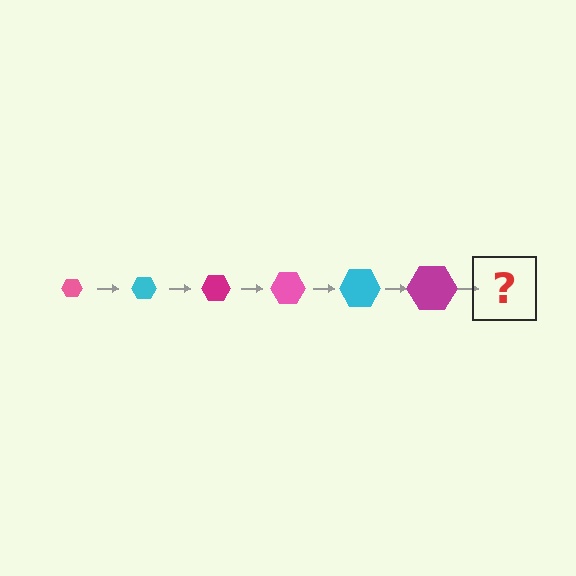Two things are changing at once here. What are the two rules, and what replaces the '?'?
The two rules are that the hexagon grows larger each step and the color cycles through pink, cyan, and magenta. The '?' should be a pink hexagon, larger than the previous one.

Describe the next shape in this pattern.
It should be a pink hexagon, larger than the previous one.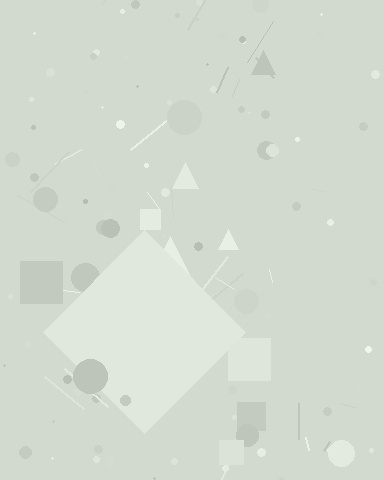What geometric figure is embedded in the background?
A diamond is embedded in the background.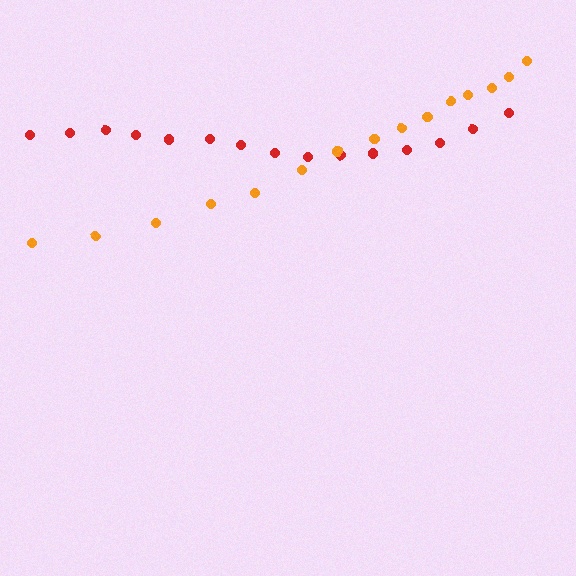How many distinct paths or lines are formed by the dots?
There are 2 distinct paths.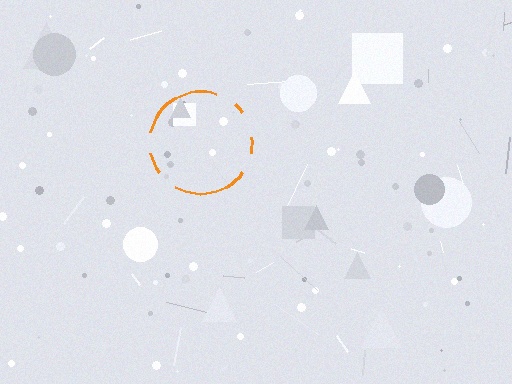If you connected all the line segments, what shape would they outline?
They would outline a circle.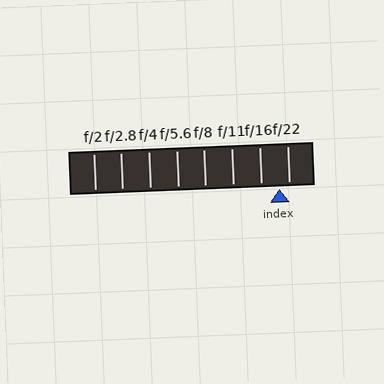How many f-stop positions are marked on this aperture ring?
There are 8 f-stop positions marked.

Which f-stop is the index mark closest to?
The index mark is closest to f/22.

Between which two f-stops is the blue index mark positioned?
The index mark is between f/16 and f/22.